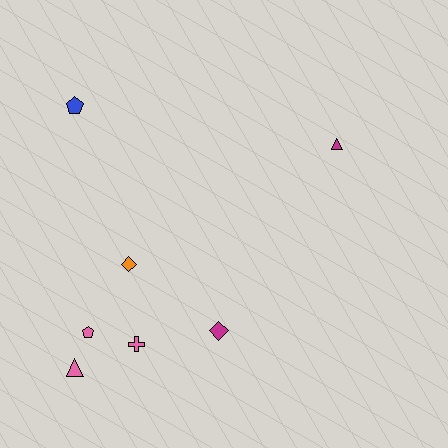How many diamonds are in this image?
There are 2 diamonds.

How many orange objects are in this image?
There is 1 orange object.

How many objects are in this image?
There are 7 objects.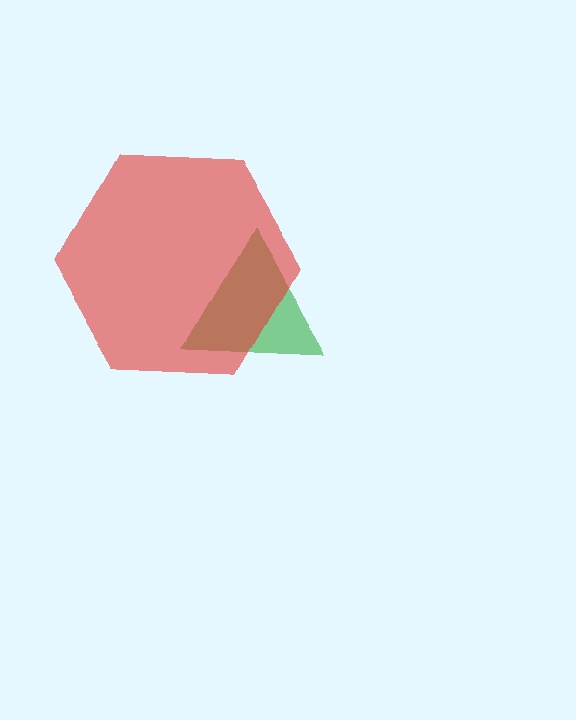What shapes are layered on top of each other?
The layered shapes are: a green triangle, a red hexagon.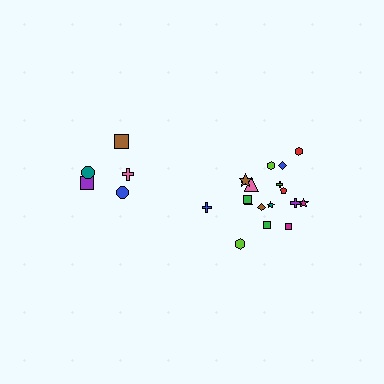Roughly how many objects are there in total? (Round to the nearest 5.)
Roughly 25 objects in total.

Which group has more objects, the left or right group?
The right group.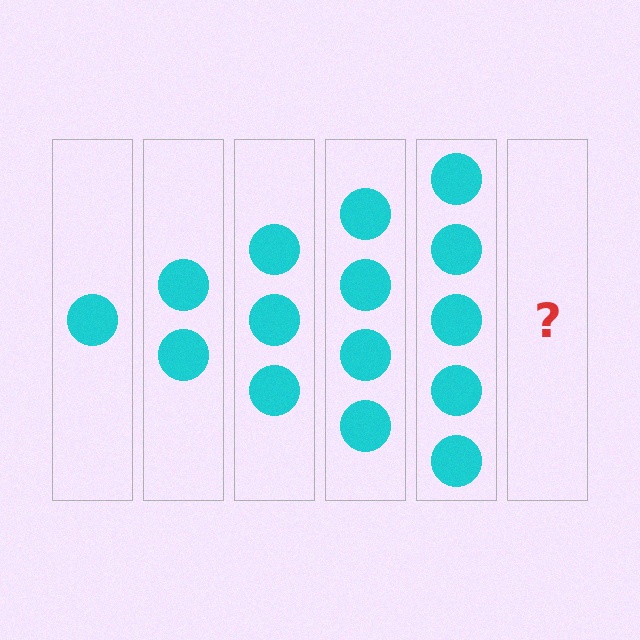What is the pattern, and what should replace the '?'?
The pattern is that each step adds one more circle. The '?' should be 6 circles.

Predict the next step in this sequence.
The next step is 6 circles.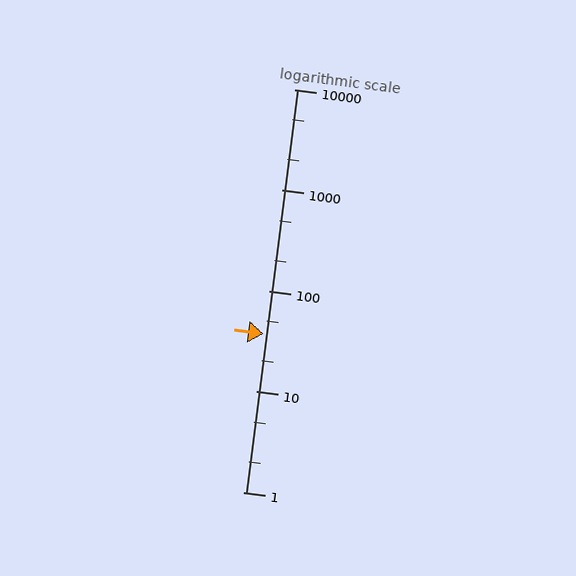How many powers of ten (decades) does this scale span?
The scale spans 4 decades, from 1 to 10000.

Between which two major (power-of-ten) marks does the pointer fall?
The pointer is between 10 and 100.